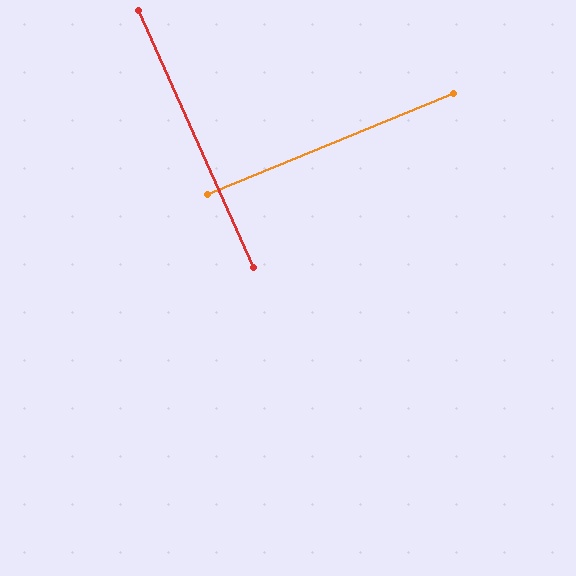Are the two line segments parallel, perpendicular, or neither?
Perpendicular — they meet at approximately 88°.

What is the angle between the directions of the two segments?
Approximately 88 degrees.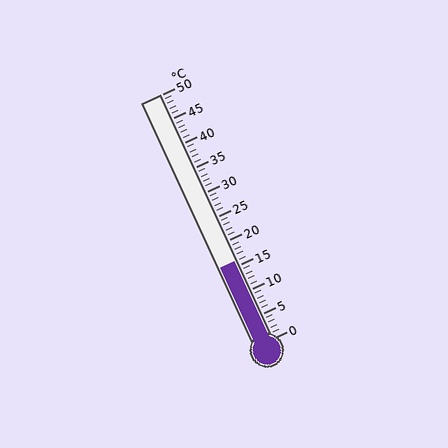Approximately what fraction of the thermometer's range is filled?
The thermometer is filled to approximately 30% of its range.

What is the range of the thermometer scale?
The thermometer scale ranges from 0°C to 50°C.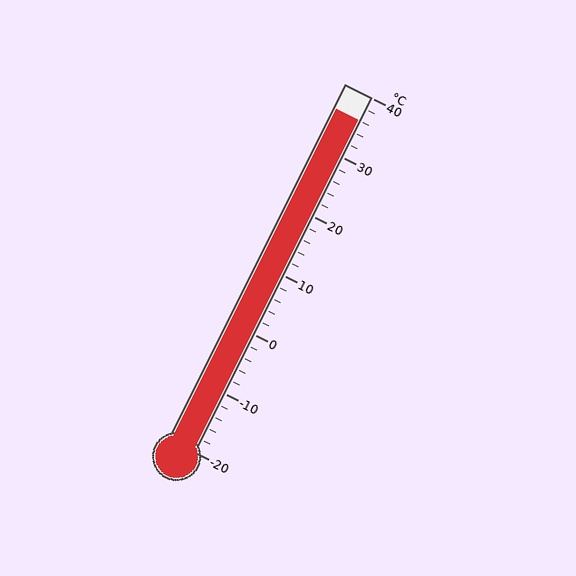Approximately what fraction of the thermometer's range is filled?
The thermometer is filled to approximately 95% of its range.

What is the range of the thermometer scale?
The thermometer scale ranges from -20°C to 40°C.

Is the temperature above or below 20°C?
The temperature is above 20°C.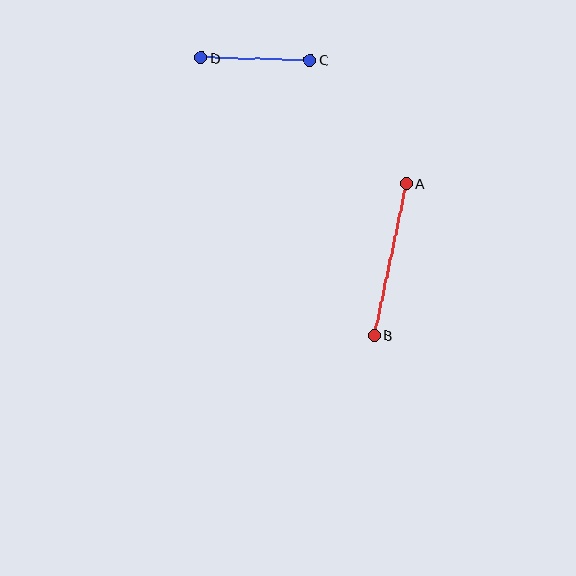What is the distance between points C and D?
The distance is approximately 109 pixels.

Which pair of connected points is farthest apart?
Points A and B are farthest apart.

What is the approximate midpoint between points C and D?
The midpoint is at approximately (255, 59) pixels.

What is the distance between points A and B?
The distance is approximately 155 pixels.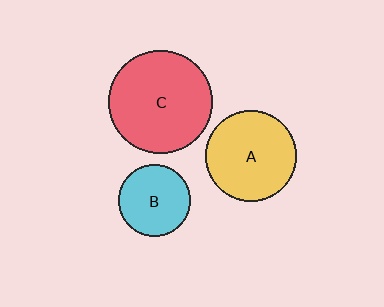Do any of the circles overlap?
No, none of the circles overlap.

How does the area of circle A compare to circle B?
Approximately 1.6 times.